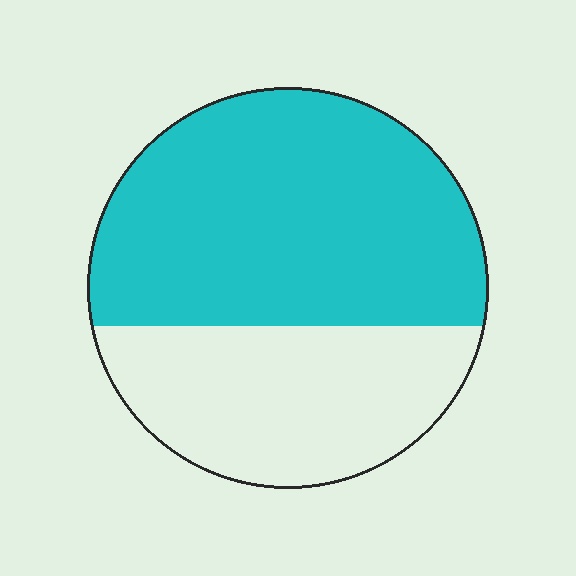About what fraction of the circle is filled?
About five eighths (5/8).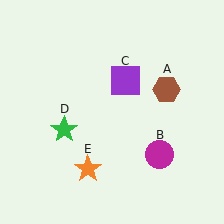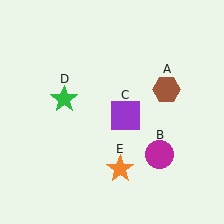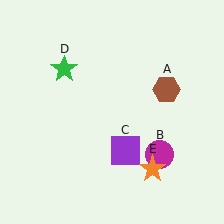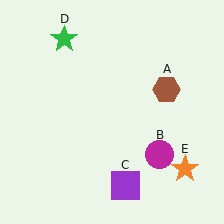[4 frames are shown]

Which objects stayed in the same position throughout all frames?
Brown hexagon (object A) and magenta circle (object B) remained stationary.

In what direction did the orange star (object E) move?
The orange star (object E) moved right.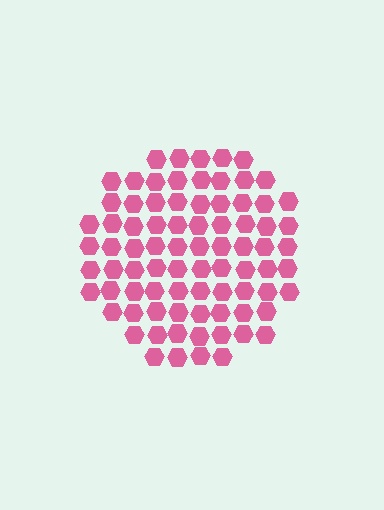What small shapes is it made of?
It is made of small hexagons.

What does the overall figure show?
The overall figure shows a circle.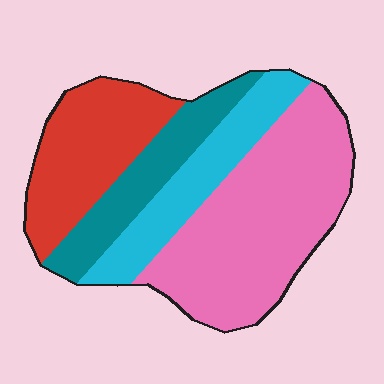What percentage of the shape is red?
Red takes up between a sixth and a third of the shape.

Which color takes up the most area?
Pink, at roughly 45%.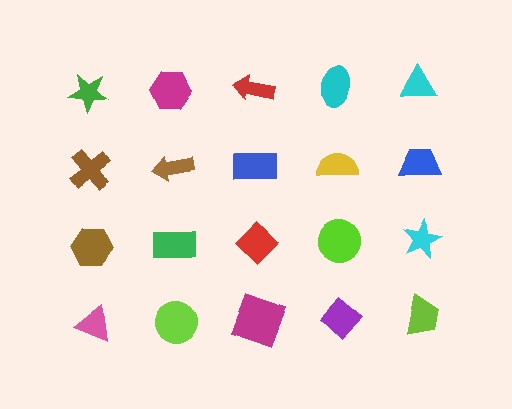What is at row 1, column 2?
A magenta hexagon.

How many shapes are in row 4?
5 shapes.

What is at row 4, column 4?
A purple diamond.